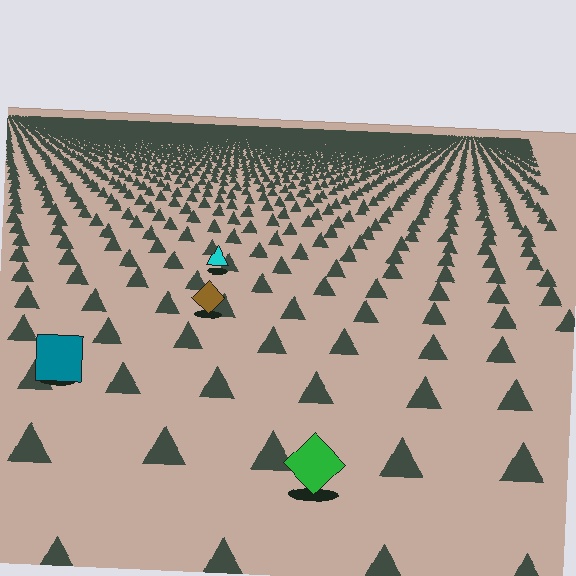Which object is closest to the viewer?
The green diamond is closest. The texture marks near it are larger and more spread out.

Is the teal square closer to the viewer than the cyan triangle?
Yes. The teal square is closer — you can tell from the texture gradient: the ground texture is coarser near it.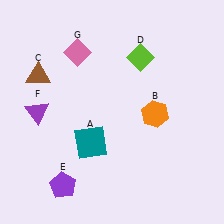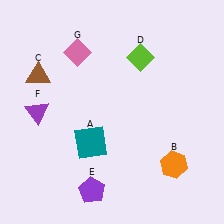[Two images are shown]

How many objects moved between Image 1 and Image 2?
2 objects moved between the two images.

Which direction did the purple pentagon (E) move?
The purple pentagon (E) moved right.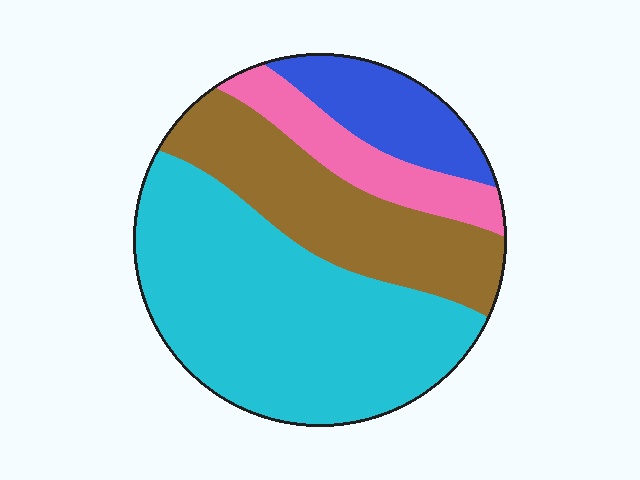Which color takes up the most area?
Cyan, at roughly 50%.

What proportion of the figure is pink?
Pink covers roughly 10% of the figure.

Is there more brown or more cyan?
Cyan.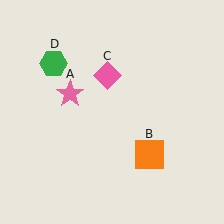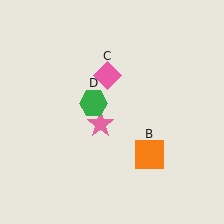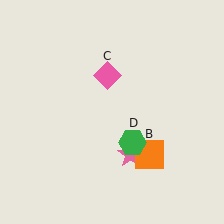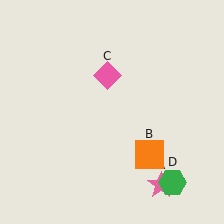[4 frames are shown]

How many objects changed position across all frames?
2 objects changed position: pink star (object A), green hexagon (object D).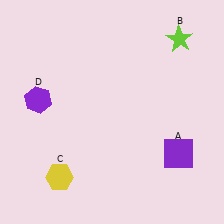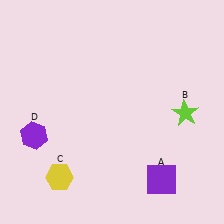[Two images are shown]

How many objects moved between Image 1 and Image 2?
3 objects moved between the two images.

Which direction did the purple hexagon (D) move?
The purple hexagon (D) moved down.